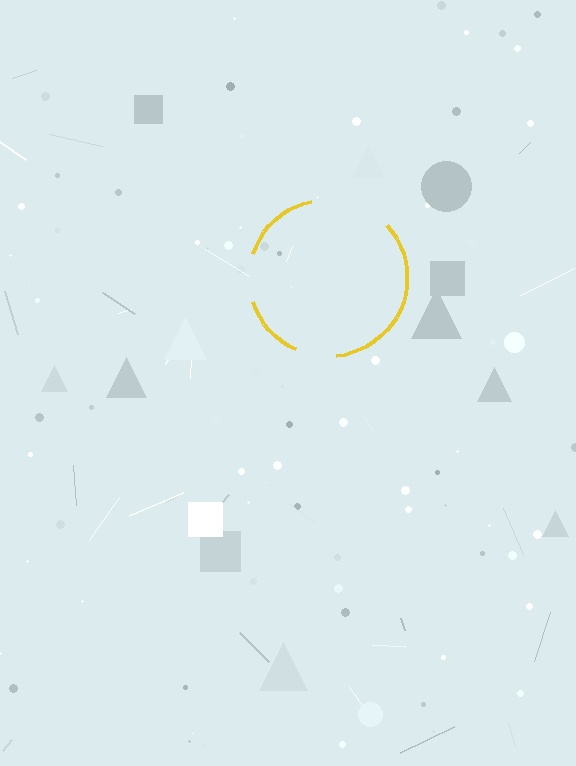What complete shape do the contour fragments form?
The contour fragments form a circle.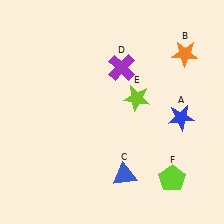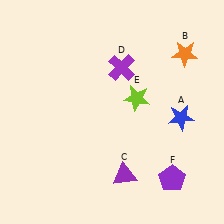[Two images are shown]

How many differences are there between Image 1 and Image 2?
There are 2 differences between the two images.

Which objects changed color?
C changed from blue to purple. F changed from lime to purple.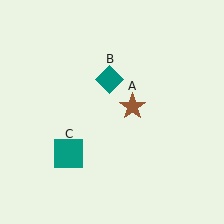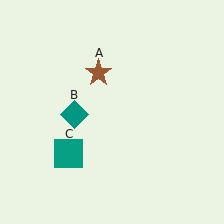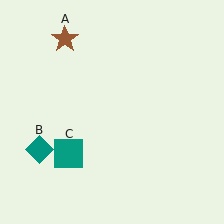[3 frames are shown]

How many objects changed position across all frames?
2 objects changed position: brown star (object A), teal diamond (object B).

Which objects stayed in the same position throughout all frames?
Teal square (object C) remained stationary.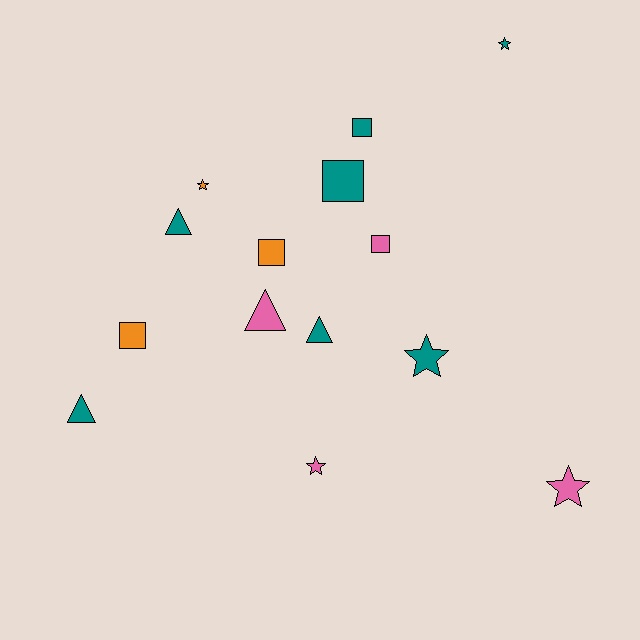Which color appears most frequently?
Teal, with 7 objects.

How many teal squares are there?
There are 2 teal squares.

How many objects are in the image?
There are 14 objects.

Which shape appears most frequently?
Square, with 5 objects.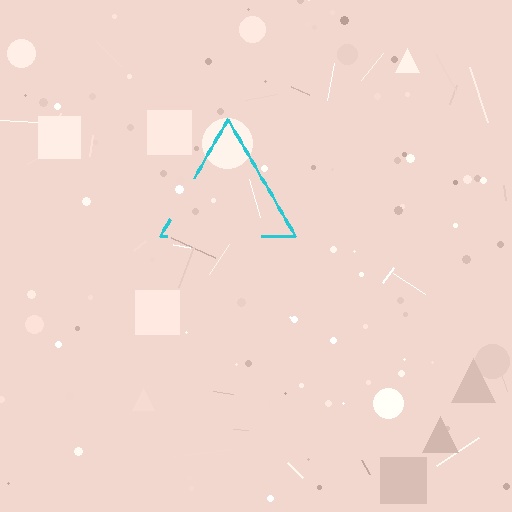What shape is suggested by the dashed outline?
The dashed outline suggests a triangle.